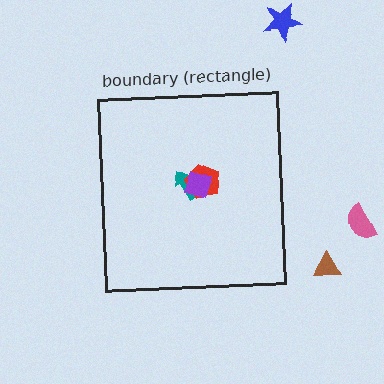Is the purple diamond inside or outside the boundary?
Inside.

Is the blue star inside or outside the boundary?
Outside.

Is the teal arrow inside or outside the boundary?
Inside.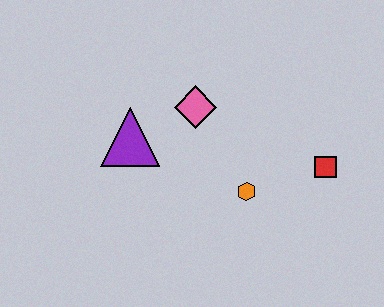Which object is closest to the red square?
The orange hexagon is closest to the red square.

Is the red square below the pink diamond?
Yes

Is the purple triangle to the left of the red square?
Yes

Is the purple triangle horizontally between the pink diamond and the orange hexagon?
No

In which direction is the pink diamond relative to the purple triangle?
The pink diamond is to the right of the purple triangle.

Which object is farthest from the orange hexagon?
The purple triangle is farthest from the orange hexagon.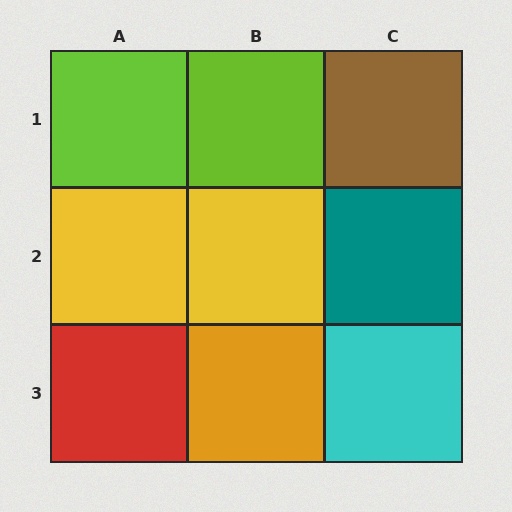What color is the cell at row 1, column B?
Lime.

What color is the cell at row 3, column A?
Red.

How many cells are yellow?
2 cells are yellow.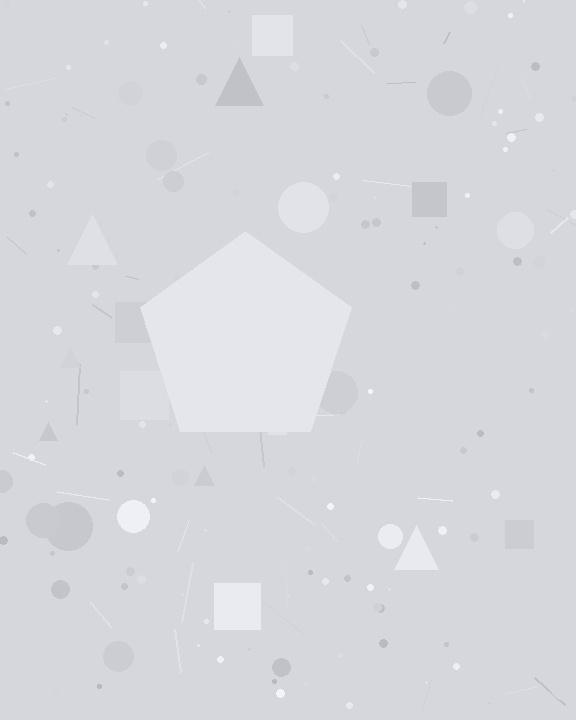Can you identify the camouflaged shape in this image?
The camouflaged shape is a pentagon.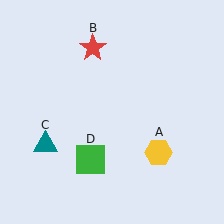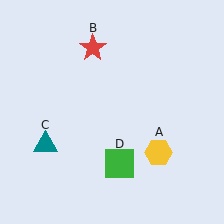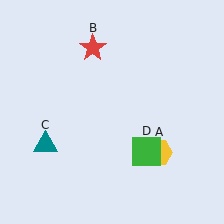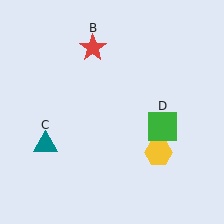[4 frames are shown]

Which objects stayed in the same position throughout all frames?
Yellow hexagon (object A) and red star (object B) and teal triangle (object C) remained stationary.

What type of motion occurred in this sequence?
The green square (object D) rotated counterclockwise around the center of the scene.